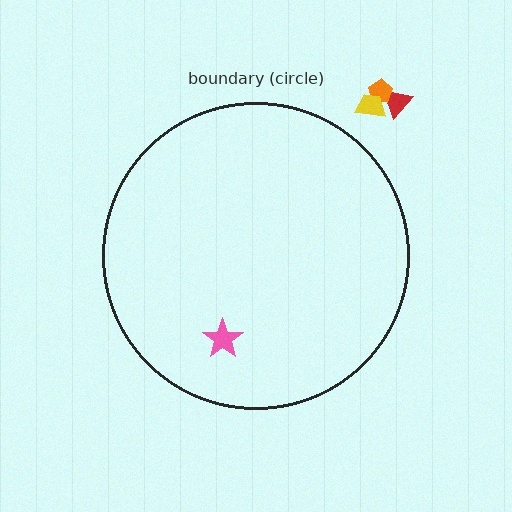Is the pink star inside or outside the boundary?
Inside.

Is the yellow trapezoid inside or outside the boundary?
Outside.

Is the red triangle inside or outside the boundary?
Outside.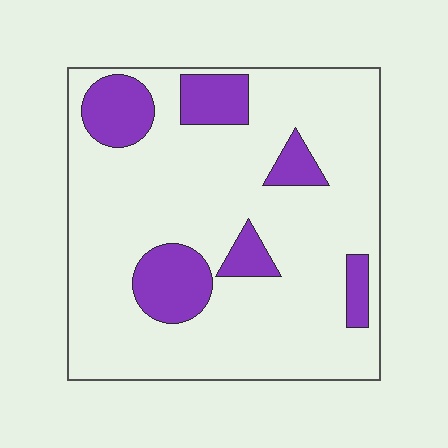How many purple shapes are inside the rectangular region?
6.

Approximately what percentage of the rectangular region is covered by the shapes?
Approximately 20%.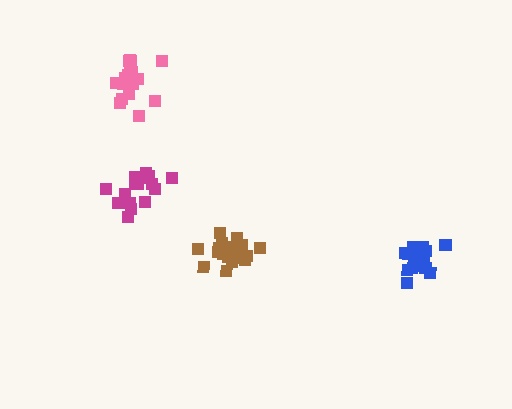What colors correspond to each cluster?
The clusters are colored: pink, brown, blue, magenta.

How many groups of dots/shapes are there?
There are 4 groups.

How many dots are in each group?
Group 1: 17 dots, Group 2: 20 dots, Group 3: 17 dots, Group 4: 17 dots (71 total).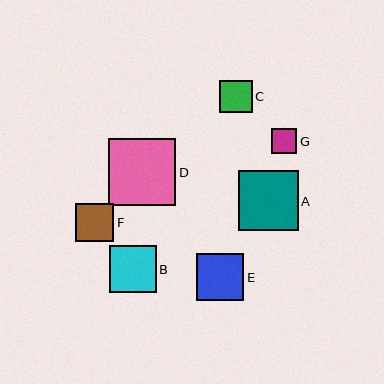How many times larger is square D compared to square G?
Square D is approximately 2.7 times the size of square G.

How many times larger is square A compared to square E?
Square A is approximately 1.3 times the size of square E.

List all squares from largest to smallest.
From largest to smallest: D, A, E, B, F, C, G.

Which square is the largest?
Square D is the largest with a size of approximately 67 pixels.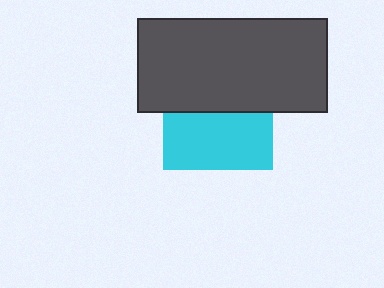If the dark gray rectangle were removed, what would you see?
You would see the complete cyan square.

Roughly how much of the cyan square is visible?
About half of it is visible (roughly 51%).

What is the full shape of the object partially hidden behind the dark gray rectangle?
The partially hidden object is a cyan square.